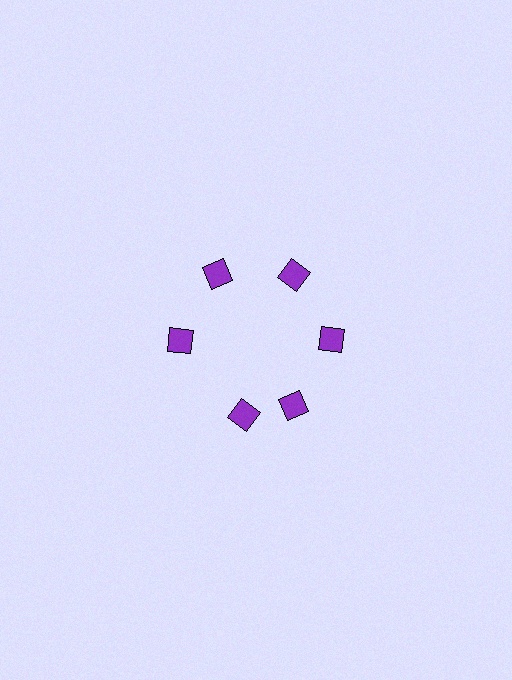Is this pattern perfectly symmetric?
No. The 6 purple diamonds are arranged in a ring, but one element near the 7 o'clock position is rotated out of alignment along the ring, breaking the 6-fold rotational symmetry.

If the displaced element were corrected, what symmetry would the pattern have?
It would have 6-fold rotational symmetry — the pattern would map onto itself every 60 degrees.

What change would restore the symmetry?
The symmetry would be restored by rotating it back into even spacing with its neighbors so that all 6 diamonds sit at equal angles and equal distance from the center.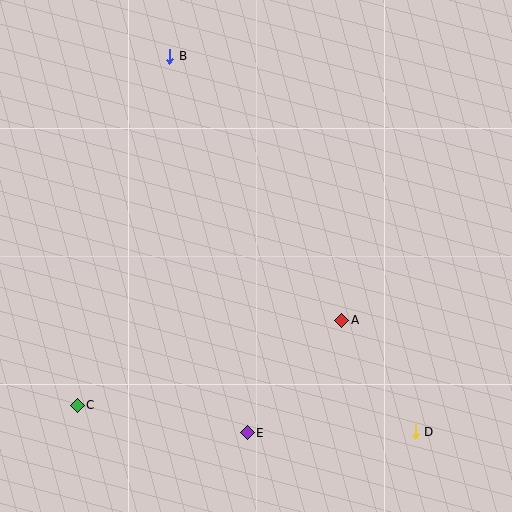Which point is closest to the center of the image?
Point A at (342, 320) is closest to the center.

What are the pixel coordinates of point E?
Point E is at (247, 433).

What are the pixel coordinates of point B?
Point B is at (170, 56).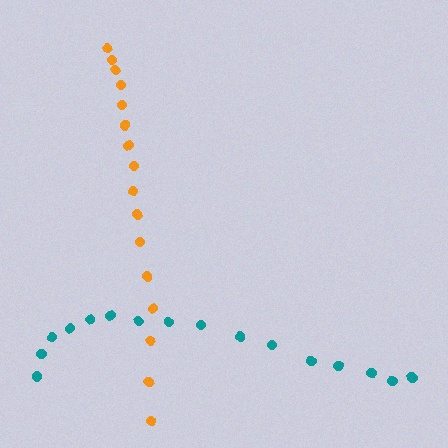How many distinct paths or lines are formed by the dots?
There are 2 distinct paths.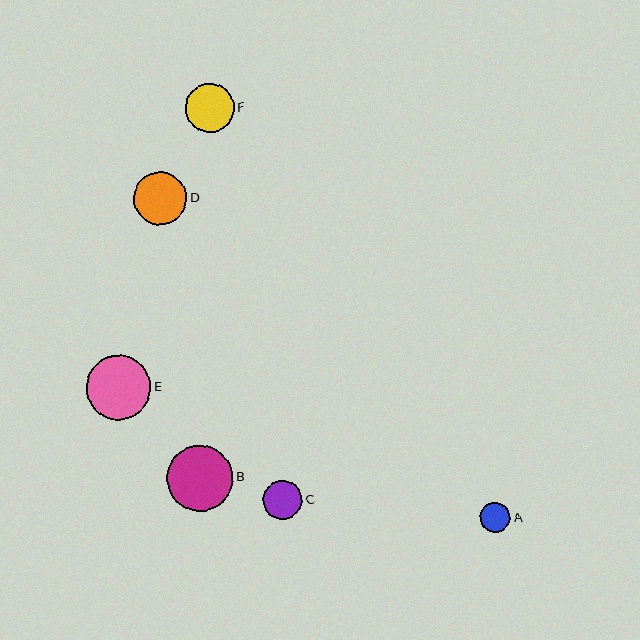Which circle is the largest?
Circle B is the largest with a size of approximately 66 pixels.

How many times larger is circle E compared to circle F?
Circle E is approximately 1.3 times the size of circle F.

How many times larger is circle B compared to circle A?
Circle B is approximately 2.2 times the size of circle A.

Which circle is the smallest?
Circle A is the smallest with a size of approximately 30 pixels.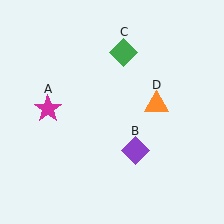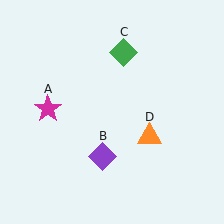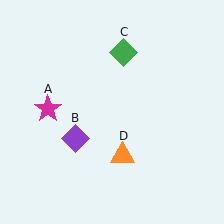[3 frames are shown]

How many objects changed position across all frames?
2 objects changed position: purple diamond (object B), orange triangle (object D).